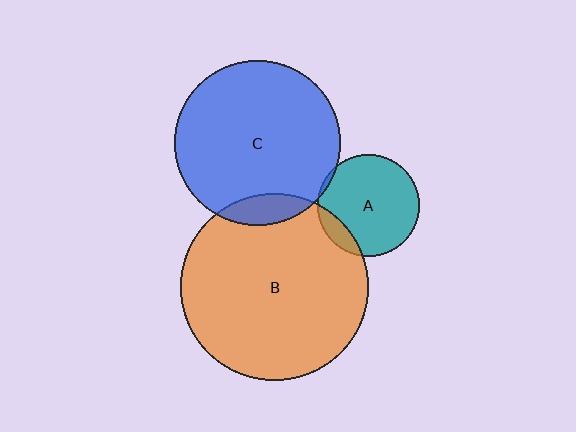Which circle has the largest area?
Circle B (orange).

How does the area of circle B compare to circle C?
Approximately 1.3 times.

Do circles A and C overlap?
Yes.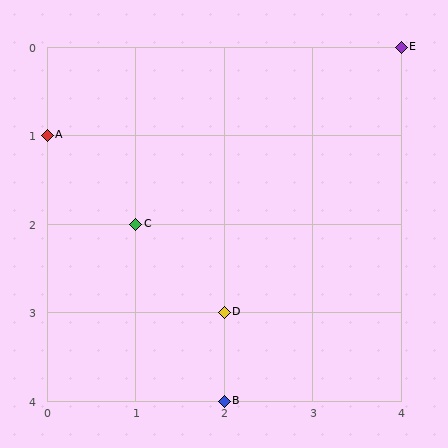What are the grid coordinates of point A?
Point A is at grid coordinates (0, 1).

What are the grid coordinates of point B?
Point B is at grid coordinates (2, 4).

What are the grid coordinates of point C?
Point C is at grid coordinates (1, 2).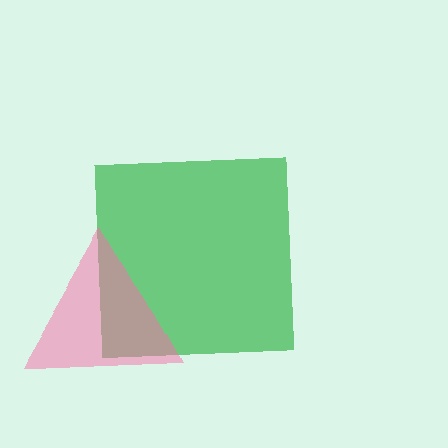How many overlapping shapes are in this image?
There are 2 overlapping shapes in the image.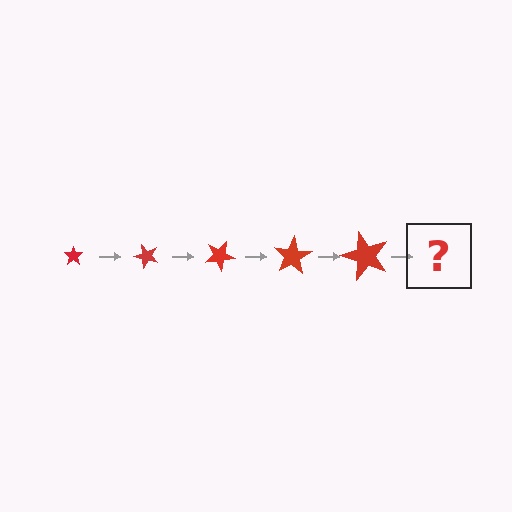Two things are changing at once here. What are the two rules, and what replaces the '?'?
The two rules are that the star grows larger each step and it rotates 50 degrees each step. The '?' should be a star, larger than the previous one and rotated 250 degrees from the start.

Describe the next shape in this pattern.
It should be a star, larger than the previous one and rotated 250 degrees from the start.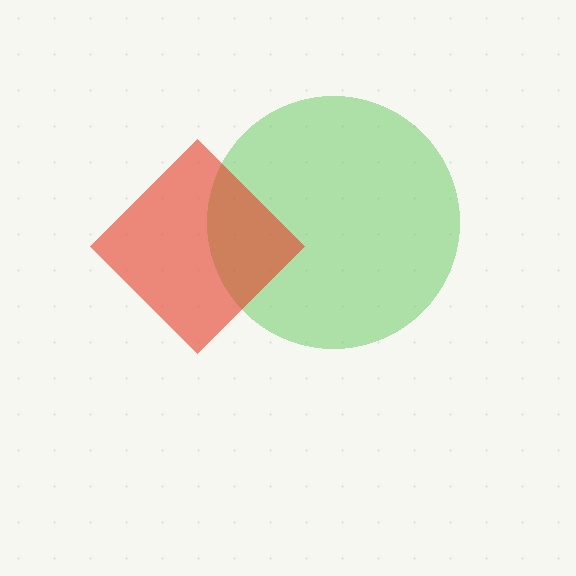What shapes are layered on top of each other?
The layered shapes are: a green circle, a red diamond.